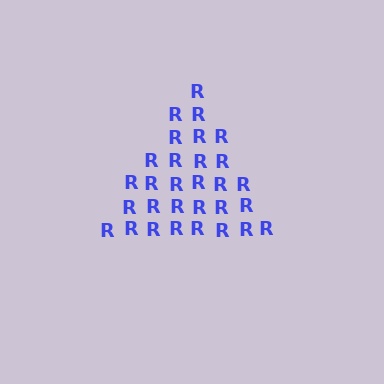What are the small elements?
The small elements are letter R's.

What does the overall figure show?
The overall figure shows a triangle.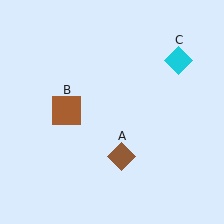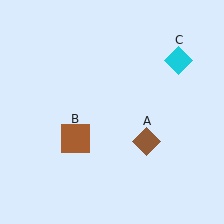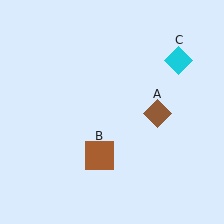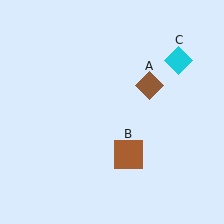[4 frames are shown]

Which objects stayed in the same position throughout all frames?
Cyan diamond (object C) remained stationary.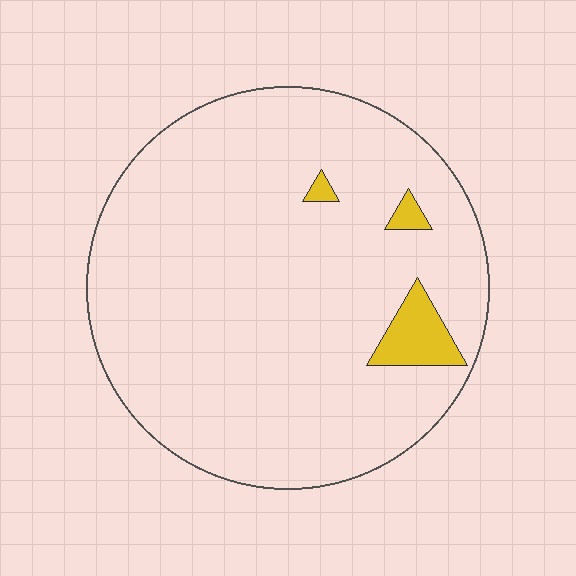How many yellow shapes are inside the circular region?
3.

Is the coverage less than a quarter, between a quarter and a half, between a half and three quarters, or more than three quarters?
Less than a quarter.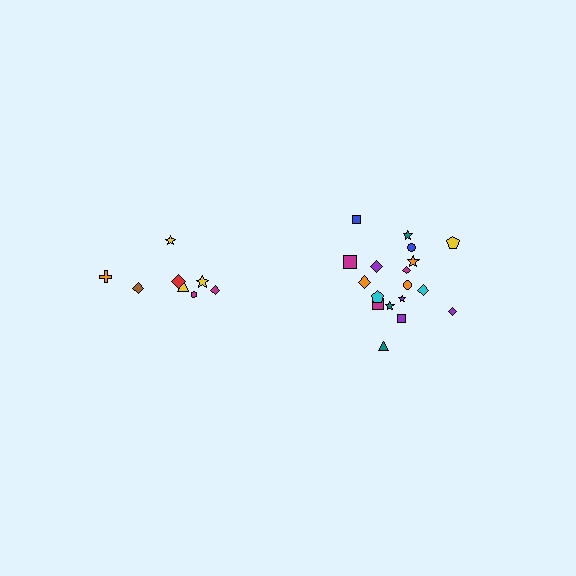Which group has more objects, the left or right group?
The right group.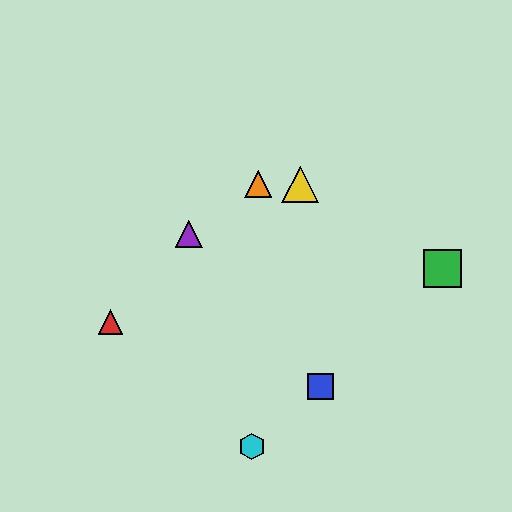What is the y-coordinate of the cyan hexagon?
The cyan hexagon is at y≈446.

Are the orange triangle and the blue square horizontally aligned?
No, the orange triangle is at y≈184 and the blue square is at y≈386.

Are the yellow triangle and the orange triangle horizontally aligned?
Yes, both are at y≈184.